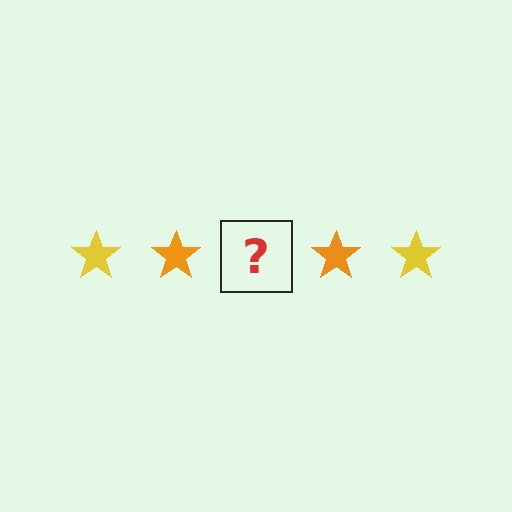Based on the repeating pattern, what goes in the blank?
The blank should be a yellow star.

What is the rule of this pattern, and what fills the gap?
The rule is that the pattern cycles through yellow, orange stars. The gap should be filled with a yellow star.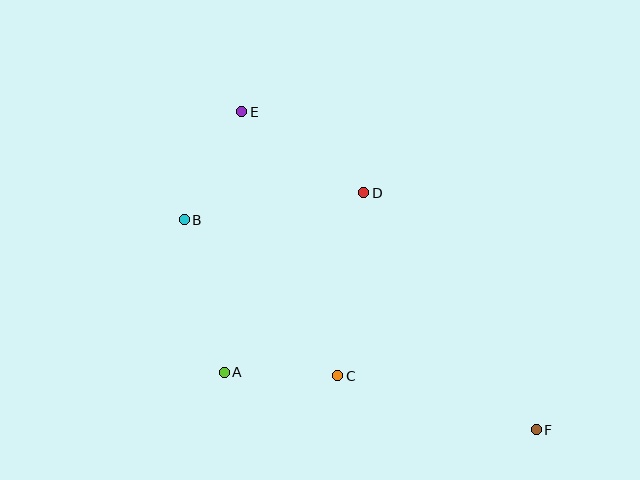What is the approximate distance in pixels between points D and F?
The distance between D and F is approximately 293 pixels.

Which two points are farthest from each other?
Points E and F are farthest from each other.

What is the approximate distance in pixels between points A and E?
The distance between A and E is approximately 261 pixels.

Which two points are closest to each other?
Points A and C are closest to each other.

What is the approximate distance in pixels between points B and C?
The distance between B and C is approximately 219 pixels.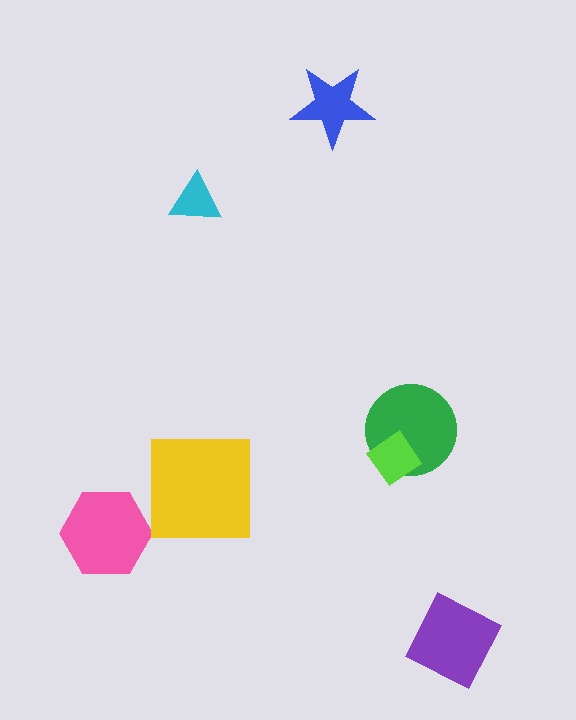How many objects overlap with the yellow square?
0 objects overlap with the yellow square.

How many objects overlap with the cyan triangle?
0 objects overlap with the cyan triangle.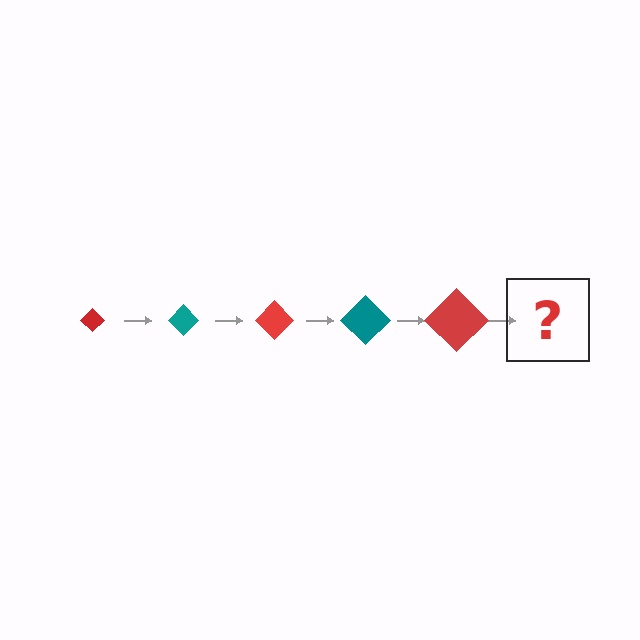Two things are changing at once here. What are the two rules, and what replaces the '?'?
The two rules are that the diamond grows larger each step and the color cycles through red and teal. The '?' should be a teal diamond, larger than the previous one.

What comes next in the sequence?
The next element should be a teal diamond, larger than the previous one.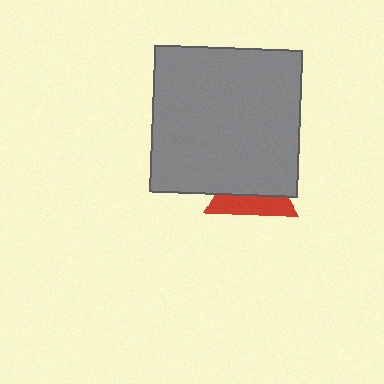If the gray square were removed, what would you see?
You would see the complete red triangle.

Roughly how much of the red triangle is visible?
A small part of it is visible (roughly 42%).